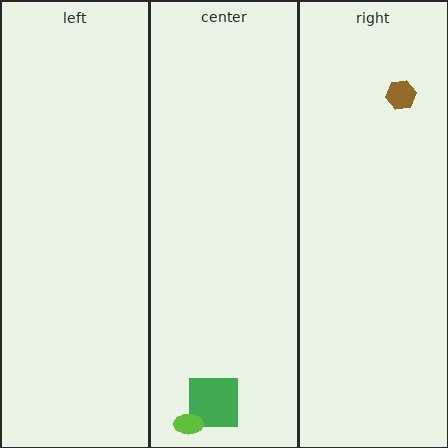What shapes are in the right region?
The brown hexagon.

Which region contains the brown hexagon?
The right region.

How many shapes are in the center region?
2.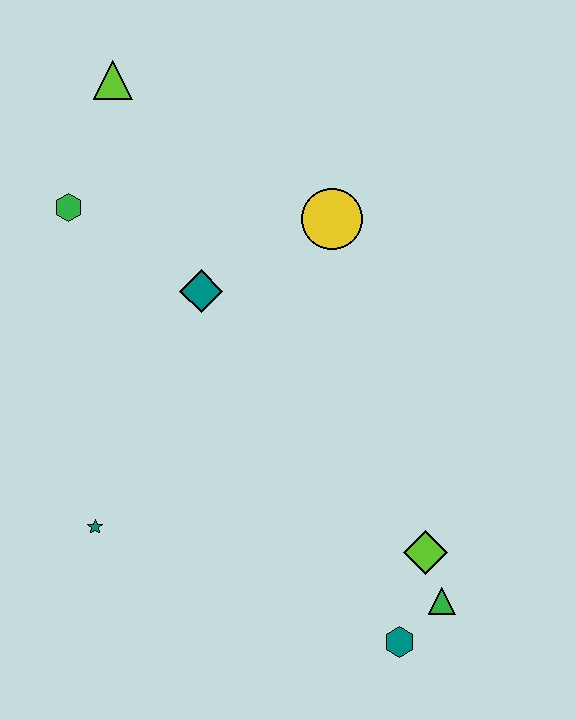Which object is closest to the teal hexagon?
The green triangle is closest to the teal hexagon.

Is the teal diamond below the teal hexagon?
No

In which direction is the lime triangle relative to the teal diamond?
The lime triangle is above the teal diamond.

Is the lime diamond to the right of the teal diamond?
Yes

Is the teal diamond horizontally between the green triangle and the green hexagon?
Yes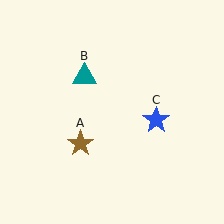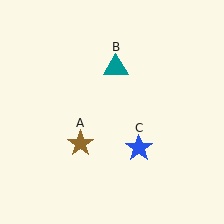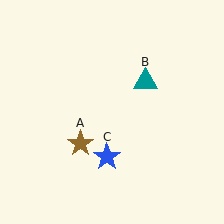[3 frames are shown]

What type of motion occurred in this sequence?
The teal triangle (object B), blue star (object C) rotated clockwise around the center of the scene.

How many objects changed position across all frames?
2 objects changed position: teal triangle (object B), blue star (object C).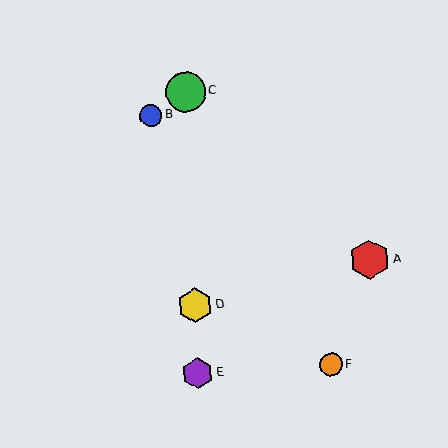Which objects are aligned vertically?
Objects C, D, E are aligned vertically.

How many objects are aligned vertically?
3 objects (C, D, E) are aligned vertically.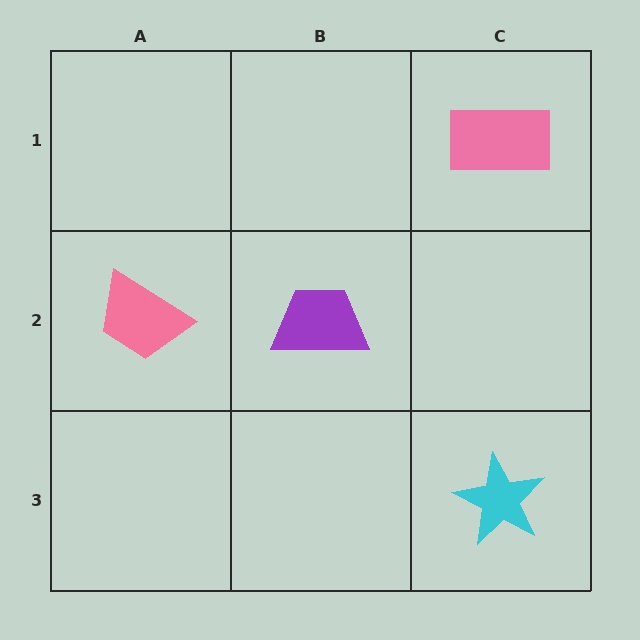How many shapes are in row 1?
1 shape.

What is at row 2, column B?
A purple trapezoid.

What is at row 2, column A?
A pink trapezoid.